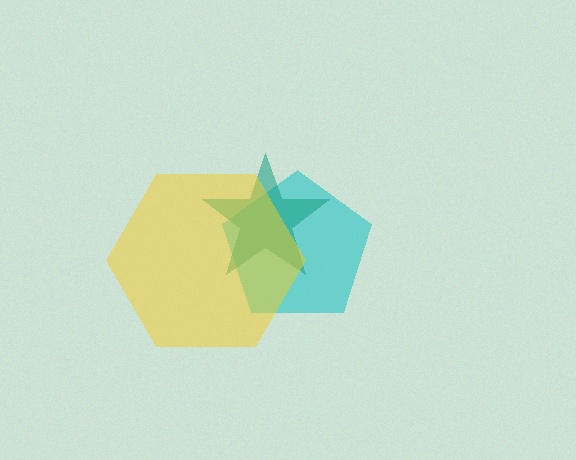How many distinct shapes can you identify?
There are 3 distinct shapes: a cyan pentagon, a teal star, a yellow hexagon.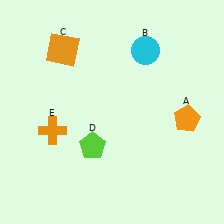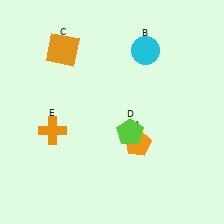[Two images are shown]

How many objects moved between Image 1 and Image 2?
2 objects moved between the two images.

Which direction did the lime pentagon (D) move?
The lime pentagon (D) moved right.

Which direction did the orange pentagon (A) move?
The orange pentagon (A) moved left.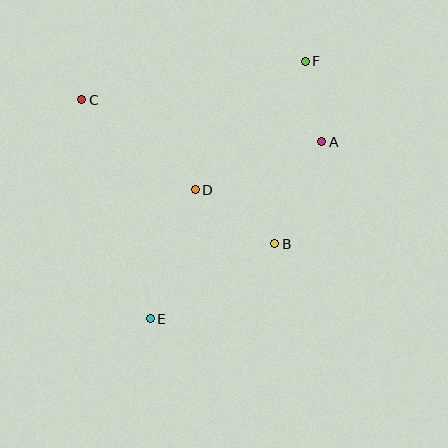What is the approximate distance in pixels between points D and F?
The distance between D and F is approximately 169 pixels.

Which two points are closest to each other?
Points A and F are closest to each other.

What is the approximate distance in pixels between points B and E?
The distance between B and E is approximately 145 pixels.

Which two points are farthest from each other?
Points E and F are farthest from each other.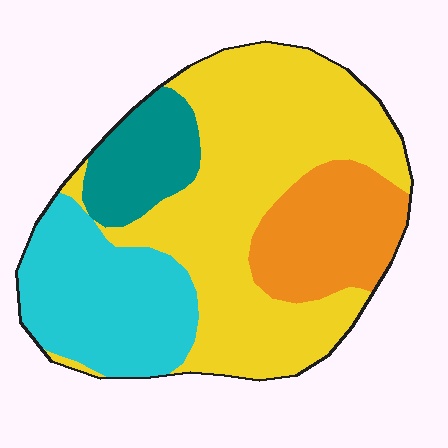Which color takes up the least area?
Teal, at roughly 10%.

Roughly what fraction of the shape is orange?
Orange covers 17% of the shape.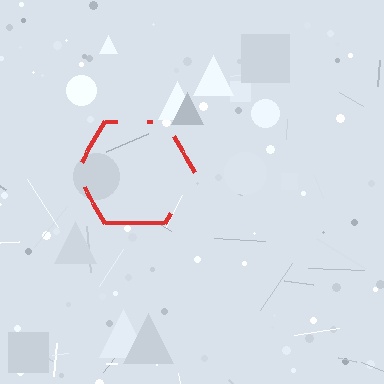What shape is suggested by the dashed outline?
The dashed outline suggests a hexagon.